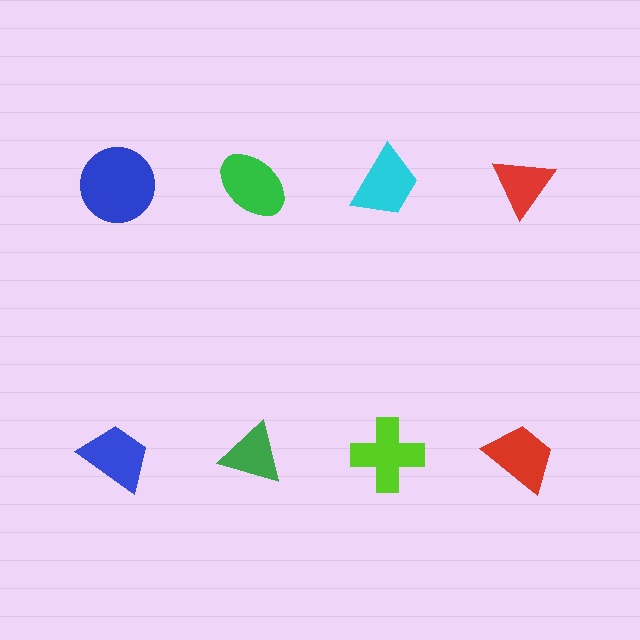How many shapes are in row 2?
4 shapes.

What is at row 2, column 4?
A red trapezoid.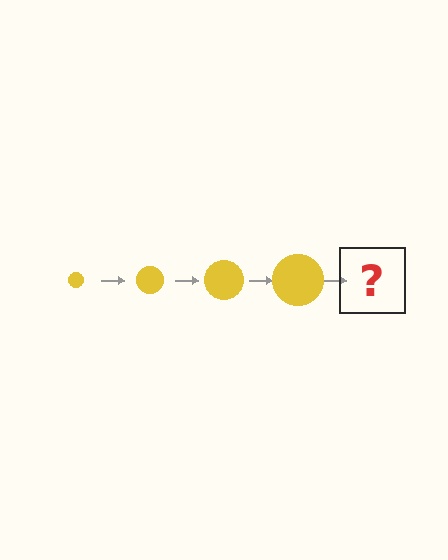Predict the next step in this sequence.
The next step is a yellow circle, larger than the previous one.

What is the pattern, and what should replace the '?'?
The pattern is that the circle gets progressively larger each step. The '?' should be a yellow circle, larger than the previous one.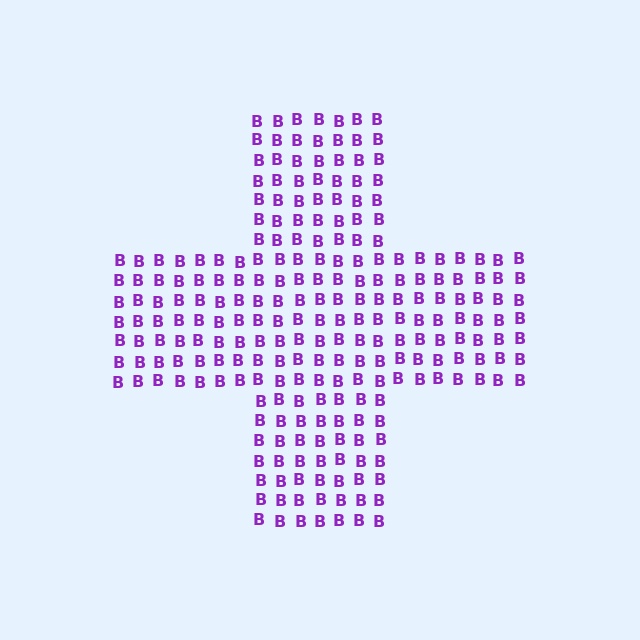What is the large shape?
The large shape is a cross.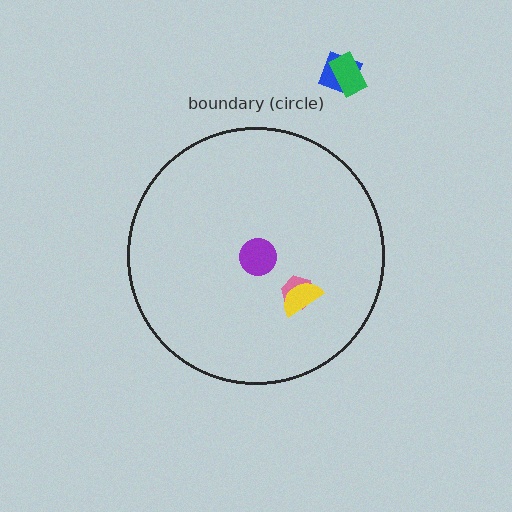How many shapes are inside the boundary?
3 inside, 2 outside.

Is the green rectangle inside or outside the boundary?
Outside.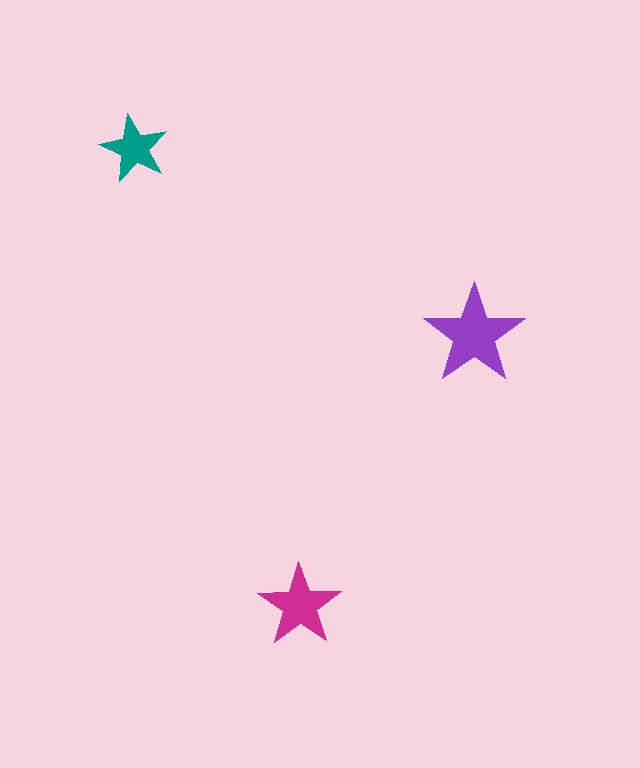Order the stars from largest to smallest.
the purple one, the magenta one, the teal one.